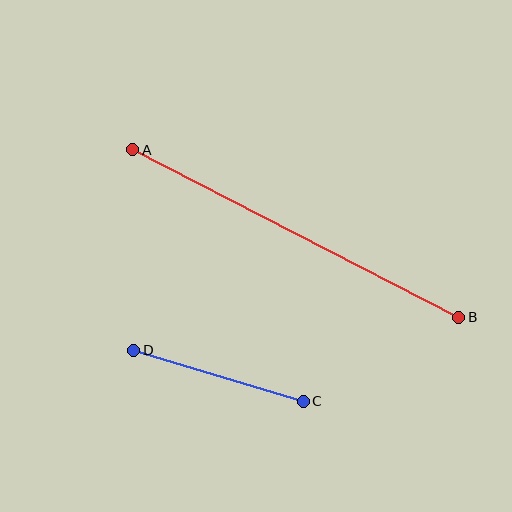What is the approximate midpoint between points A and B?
The midpoint is at approximately (296, 234) pixels.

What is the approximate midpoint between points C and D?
The midpoint is at approximately (218, 376) pixels.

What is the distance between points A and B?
The distance is approximately 366 pixels.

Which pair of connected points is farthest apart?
Points A and B are farthest apart.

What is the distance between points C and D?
The distance is approximately 177 pixels.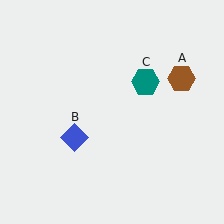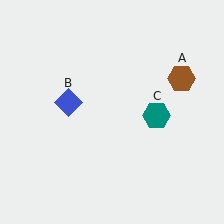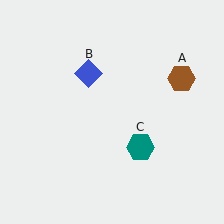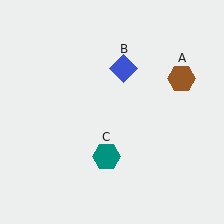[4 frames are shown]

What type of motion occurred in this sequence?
The blue diamond (object B), teal hexagon (object C) rotated clockwise around the center of the scene.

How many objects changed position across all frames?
2 objects changed position: blue diamond (object B), teal hexagon (object C).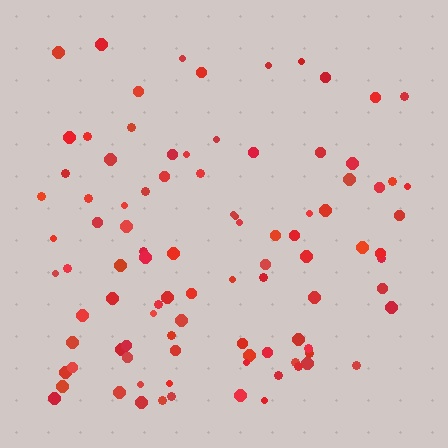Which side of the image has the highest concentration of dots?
The bottom.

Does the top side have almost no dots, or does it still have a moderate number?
Still a moderate number, just noticeably fewer than the bottom.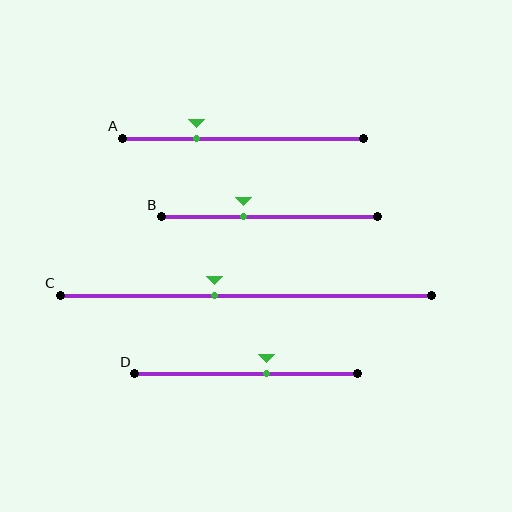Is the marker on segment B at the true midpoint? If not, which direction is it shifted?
No, the marker on segment B is shifted to the left by about 12% of the segment length.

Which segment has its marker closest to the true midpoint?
Segment C has its marker closest to the true midpoint.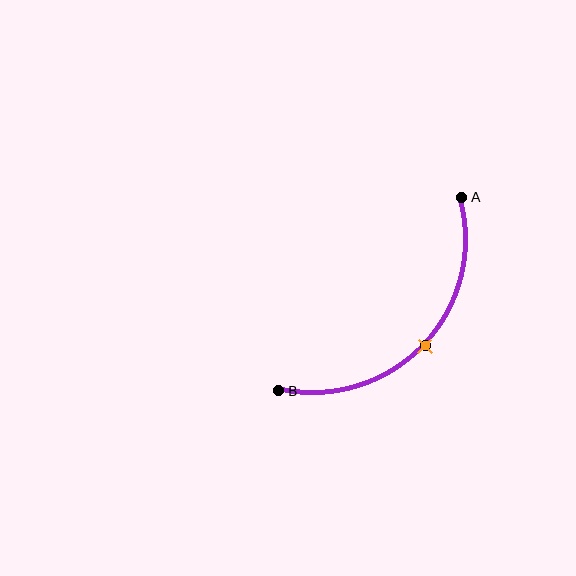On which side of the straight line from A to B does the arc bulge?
The arc bulges below and to the right of the straight line connecting A and B.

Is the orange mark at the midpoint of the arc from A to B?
Yes. The orange mark lies on the arc at equal arc-length from both A and B — it is the arc midpoint.